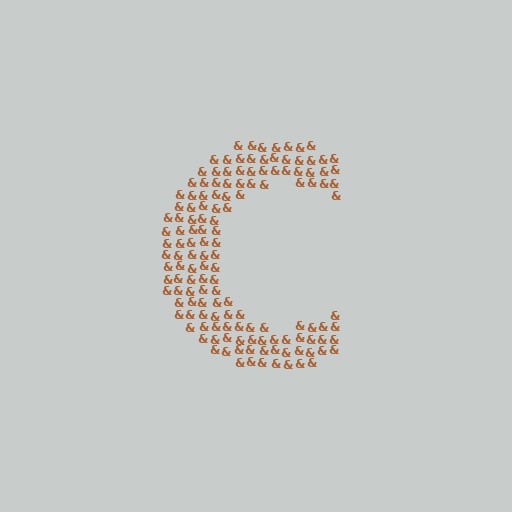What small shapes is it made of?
It is made of small ampersands.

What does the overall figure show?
The overall figure shows the letter C.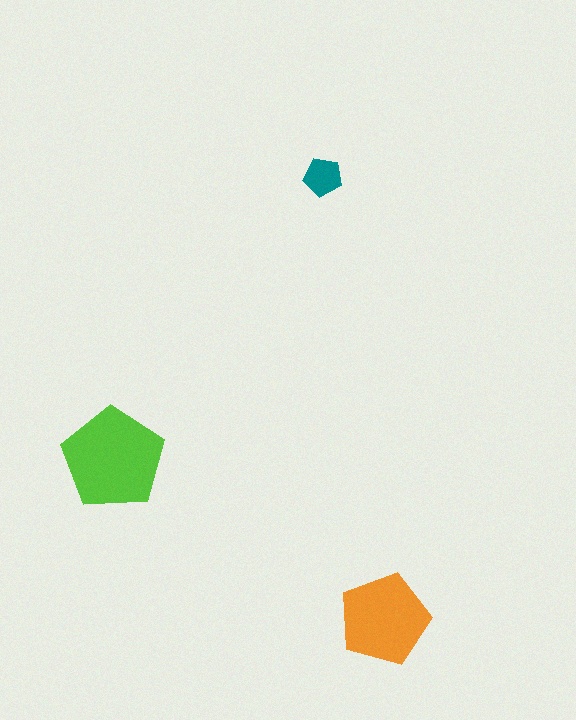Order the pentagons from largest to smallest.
the lime one, the orange one, the teal one.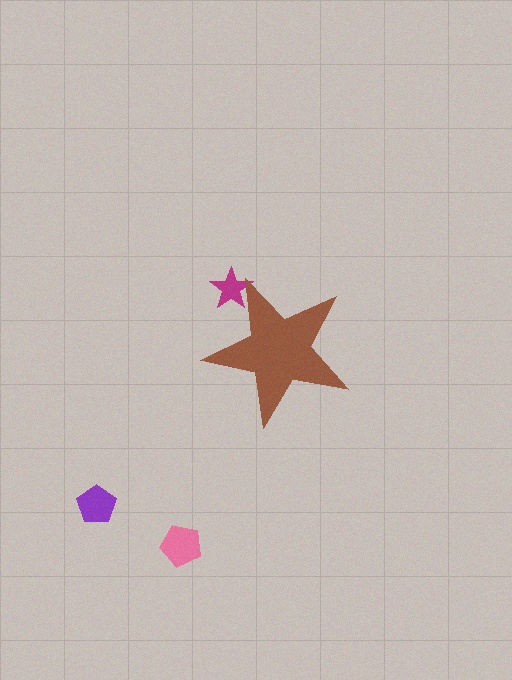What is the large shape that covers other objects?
A brown star.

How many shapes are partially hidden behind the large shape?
1 shape is partially hidden.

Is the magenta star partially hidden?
Yes, the magenta star is partially hidden behind the brown star.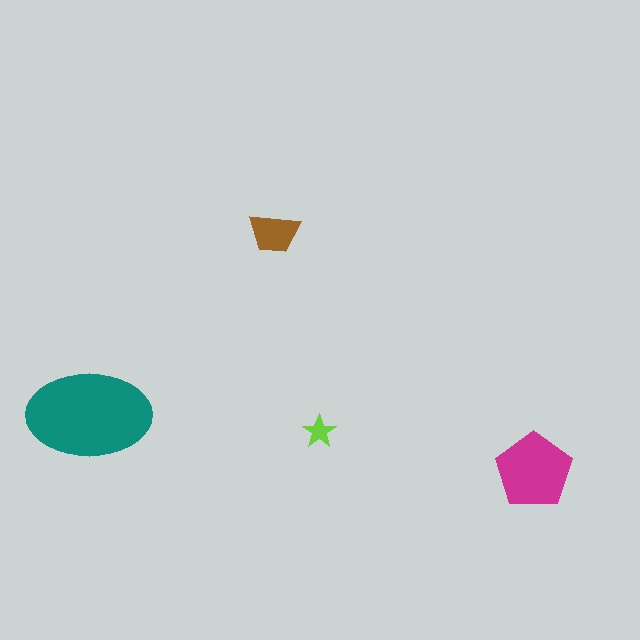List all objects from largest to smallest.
The teal ellipse, the magenta pentagon, the brown trapezoid, the lime star.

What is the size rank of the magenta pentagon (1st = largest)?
2nd.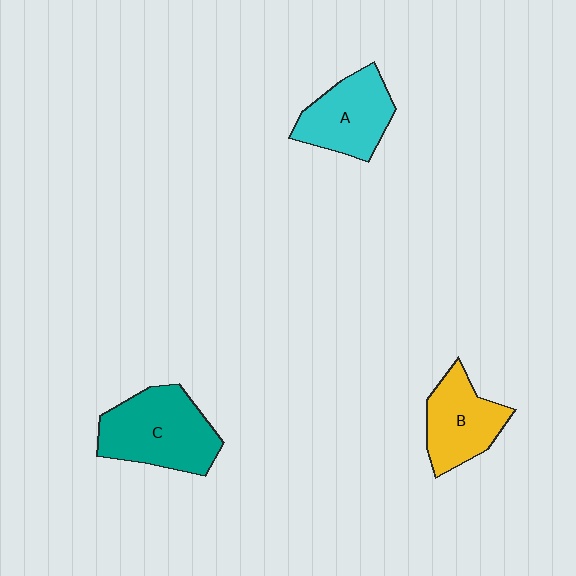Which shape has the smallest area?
Shape B (yellow).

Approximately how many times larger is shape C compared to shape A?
Approximately 1.3 times.